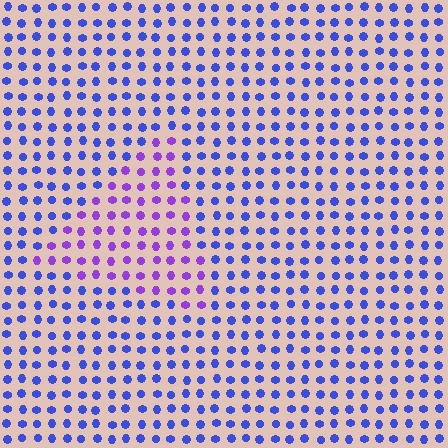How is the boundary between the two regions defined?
The boundary is defined purely by a slight shift in hue (about 41 degrees). Spacing, size, and orientation are identical on both sides.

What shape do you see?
I see a triangle.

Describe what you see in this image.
The image is filled with small blue elements in a uniform arrangement. A triangle-shaped region is visible where the elements are tinted to a slightly different hue, forming a subtle color boundary.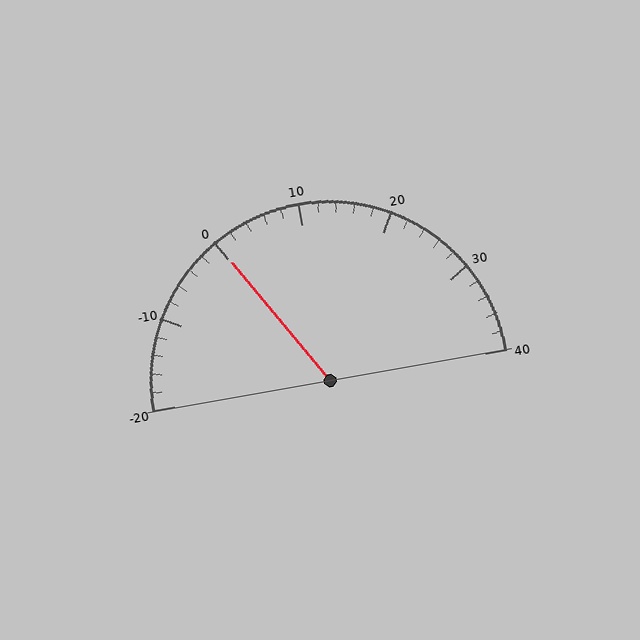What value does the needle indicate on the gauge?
The needle indicates approximately 0.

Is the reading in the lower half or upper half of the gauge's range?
The reading is in the lower half of the range (-20 to 40).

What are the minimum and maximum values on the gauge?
The gauge ranges from -20 to 40.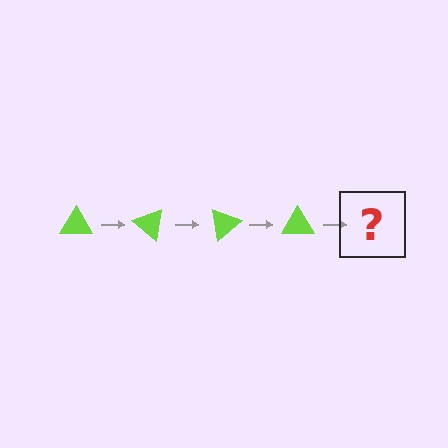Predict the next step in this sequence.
The next step is a lime triangle rotated 160 degrees.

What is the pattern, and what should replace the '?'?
The pattern is that the triangle rotates 40 degrees each step. The '?' should be a lime triangle rotated 160 degrees.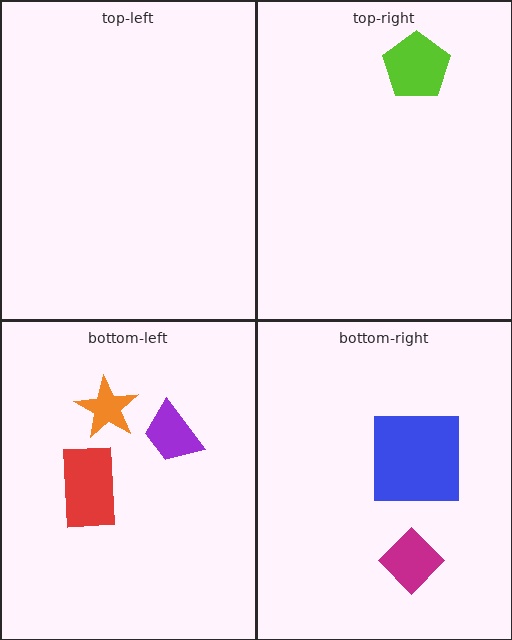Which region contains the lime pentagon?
The top-right region.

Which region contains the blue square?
The bottom-right region.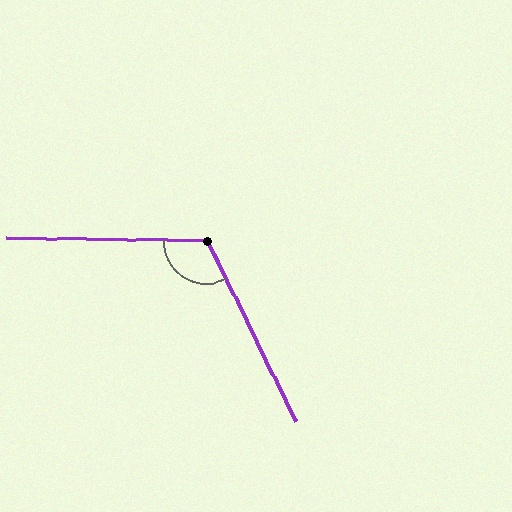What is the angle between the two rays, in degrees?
Approximately 117 degrees.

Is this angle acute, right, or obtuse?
It is obtuse.